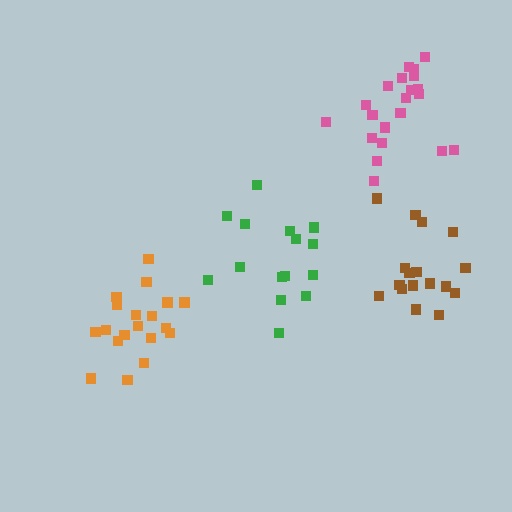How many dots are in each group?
Group 1: 21 dots, Group 2: 15 dots, Group 3: 19 dots, Group 4: 17 dots (72 total).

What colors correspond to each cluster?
The clusters are colored: pink, green, orange, brown.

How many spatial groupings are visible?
There are 4 spatial groupings.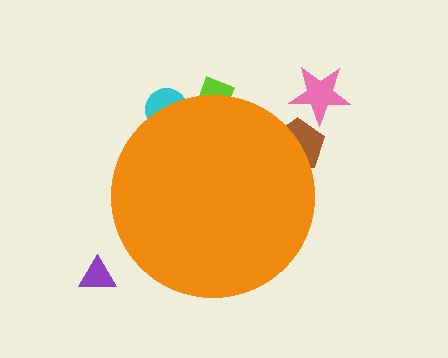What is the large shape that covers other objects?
An orange circle.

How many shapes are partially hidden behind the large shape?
3 shapes are partially hidden.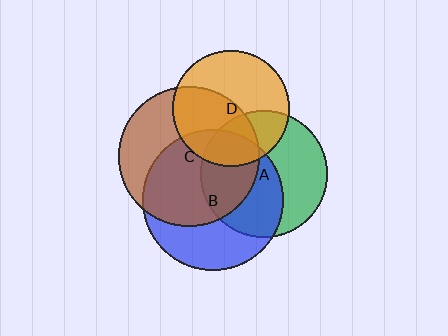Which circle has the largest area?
Circle B (blue).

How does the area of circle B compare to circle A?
Approximately 1.2 times.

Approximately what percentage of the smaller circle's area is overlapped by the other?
Approximately 50%.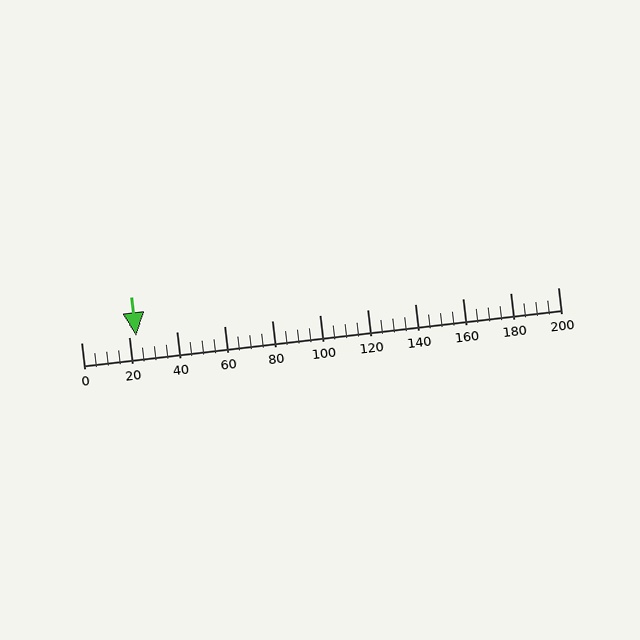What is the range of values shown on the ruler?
The ruler shows values from 0 to 200.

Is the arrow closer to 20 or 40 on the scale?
The arrow is closer to 20.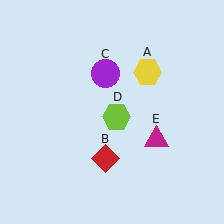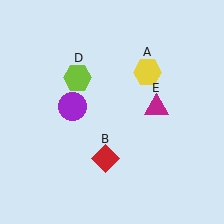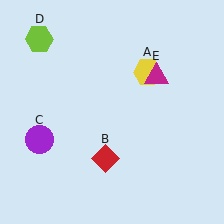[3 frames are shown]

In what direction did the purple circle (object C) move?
The purple circle (object C) moved down and to the left.